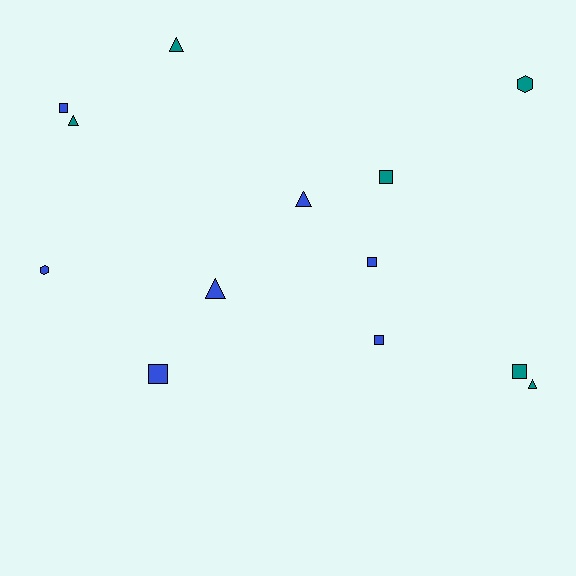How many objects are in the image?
There are 13 objects.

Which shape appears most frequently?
Square, with 6 objects.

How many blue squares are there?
There are 4 blue squares.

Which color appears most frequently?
Blue, with 7 objects.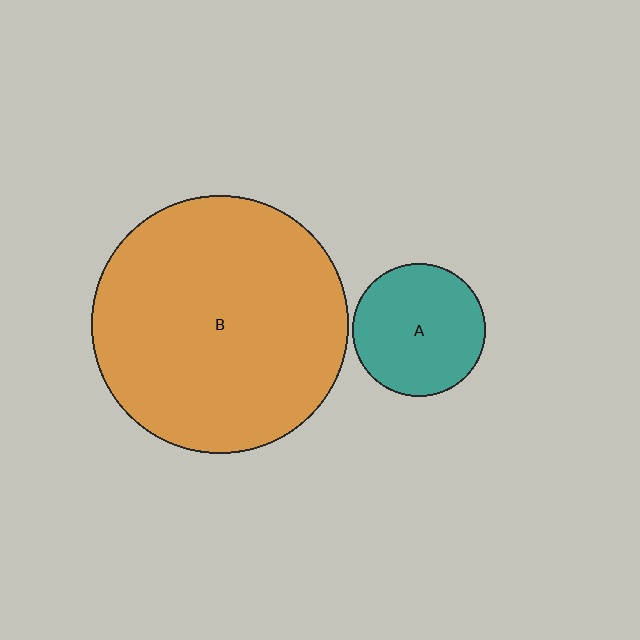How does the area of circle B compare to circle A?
Approximately 3.8 times.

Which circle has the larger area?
Circle B (orange).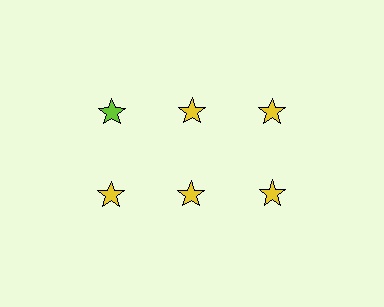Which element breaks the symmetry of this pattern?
The lime star in the top row, leftmost column breaks the symmetry. All other shapes are yellow stars.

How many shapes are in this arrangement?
There are 6 shapes arranged in a grid pattern.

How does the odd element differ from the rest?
It has a different color: lime instead of yellow.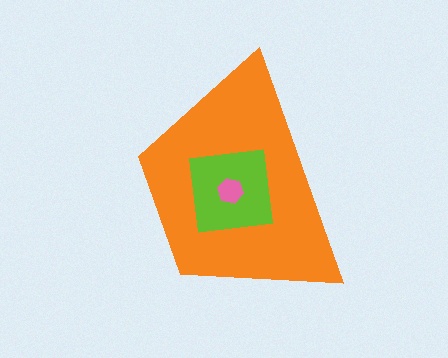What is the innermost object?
The pink hexagon.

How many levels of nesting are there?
3.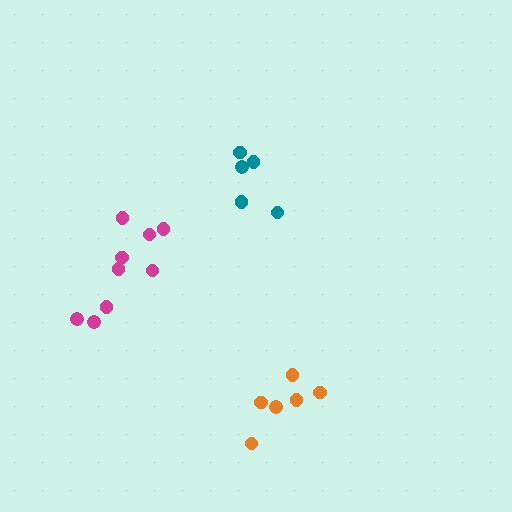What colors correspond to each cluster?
The clusters are colored: magenta, teal, orange.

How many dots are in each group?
Group 1: 9 dots, Group 2: 5 dots, Group 3: 6 dots (20 total).